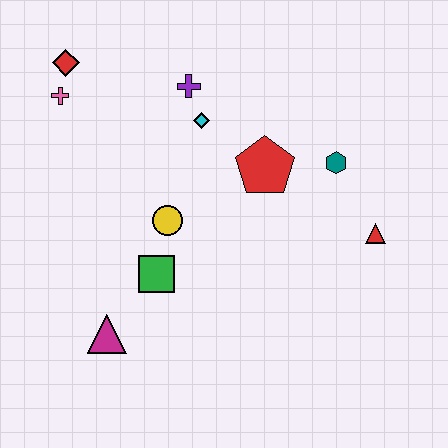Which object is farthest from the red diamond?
The red triangle is farthest from the red diamond.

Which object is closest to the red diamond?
The pink cross is closest to the red diamond.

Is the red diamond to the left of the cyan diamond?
Yes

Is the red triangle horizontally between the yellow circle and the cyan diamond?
No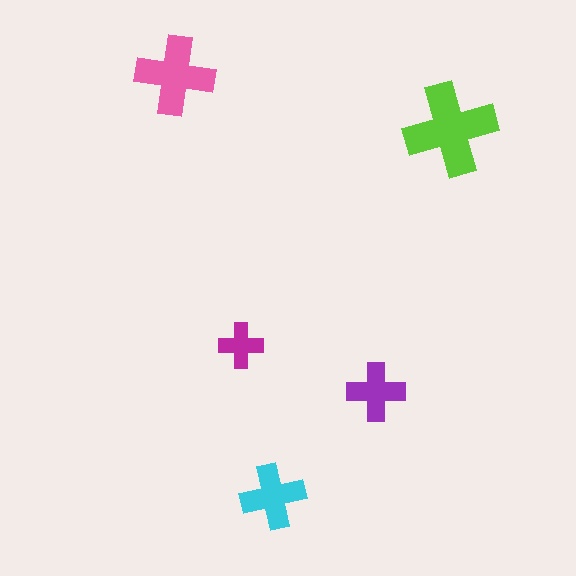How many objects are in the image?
There are 5 objects in the image.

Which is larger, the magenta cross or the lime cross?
The lime one.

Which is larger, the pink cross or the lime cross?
The lime one.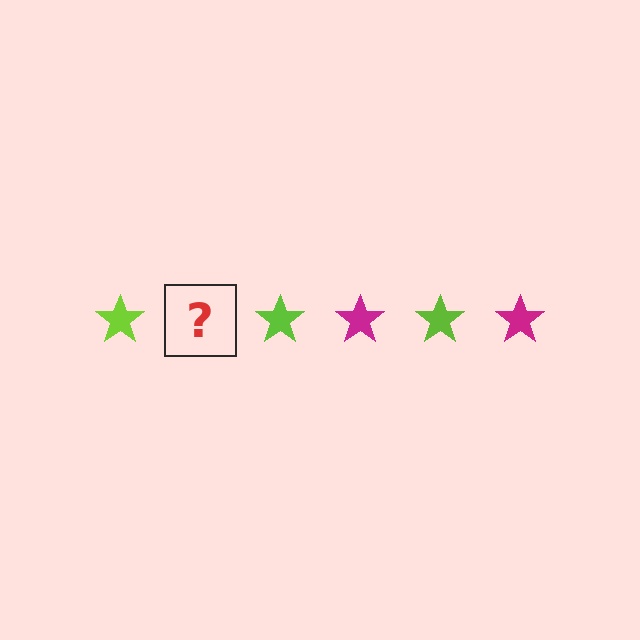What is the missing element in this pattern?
The missing element is a magenta star.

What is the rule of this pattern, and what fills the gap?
The rule is that the pattern cycles through lime, magenta stars. The gap should be filled with a magenta star.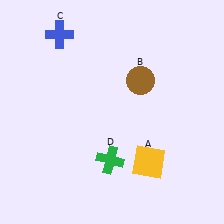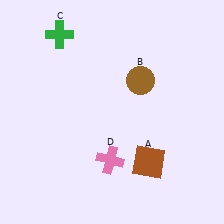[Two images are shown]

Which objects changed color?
A changed from yellow to brown. C changed from blue to green. D changed from green to pink.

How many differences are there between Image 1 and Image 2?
There are 3 differences between the two images.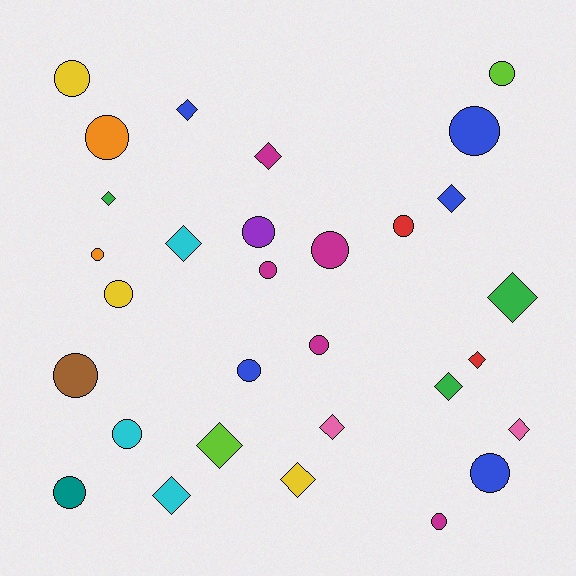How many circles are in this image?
There are 17 circles.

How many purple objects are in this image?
There is 1 purple object.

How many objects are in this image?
There are 30 objects.